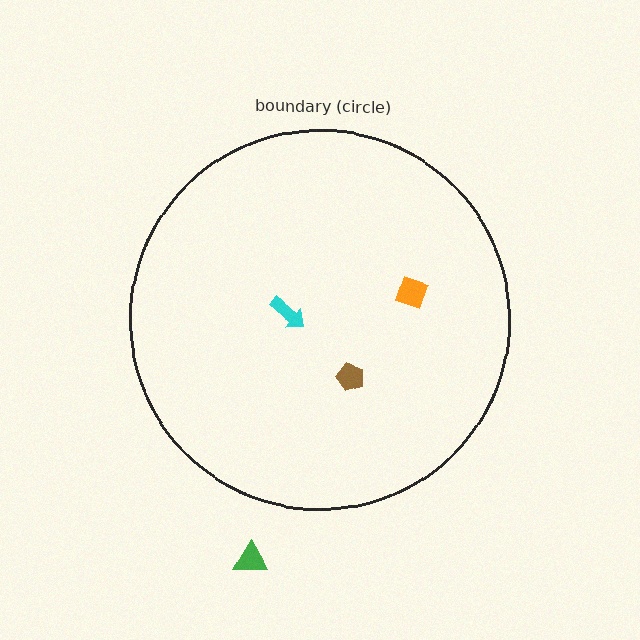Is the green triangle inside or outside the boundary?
Outside.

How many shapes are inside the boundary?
3 inside, 1 outside.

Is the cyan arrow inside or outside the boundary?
Inside.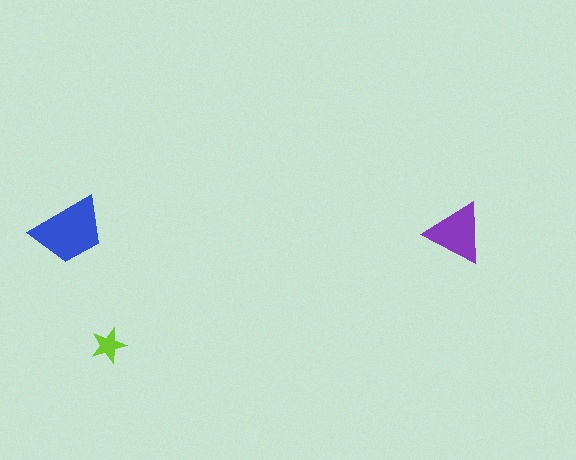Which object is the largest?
The blue trapezoid.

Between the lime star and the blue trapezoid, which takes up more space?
The blue trapezoid.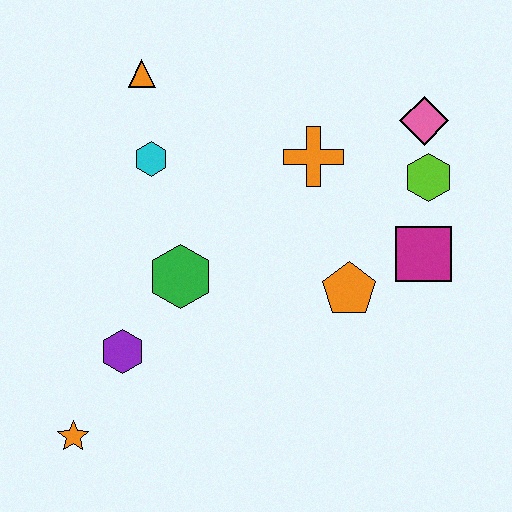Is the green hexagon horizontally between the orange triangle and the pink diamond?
Yes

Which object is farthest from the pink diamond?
The orange star is farthest from the pink diamond.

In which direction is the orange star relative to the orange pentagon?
The orange star is to the left of the orange pentagon.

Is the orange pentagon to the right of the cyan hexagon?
Yes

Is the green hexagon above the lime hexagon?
No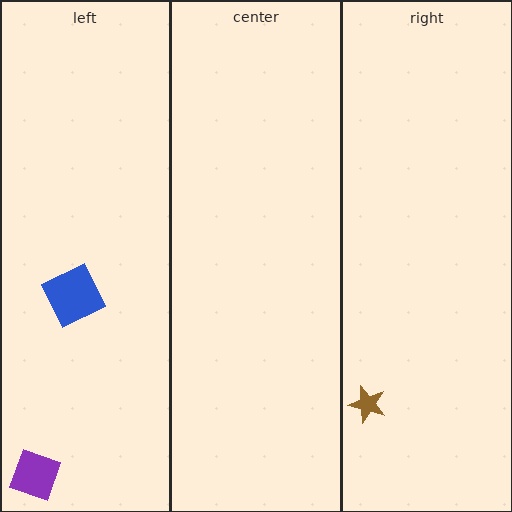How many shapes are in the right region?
1.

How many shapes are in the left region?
2.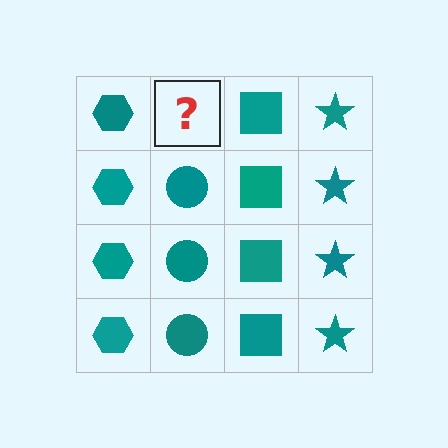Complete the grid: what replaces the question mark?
The question mark should be replaced with a teal circle.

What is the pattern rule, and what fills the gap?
The rule is that each column has a consistent shape. The gap should be filled with a teal circle.